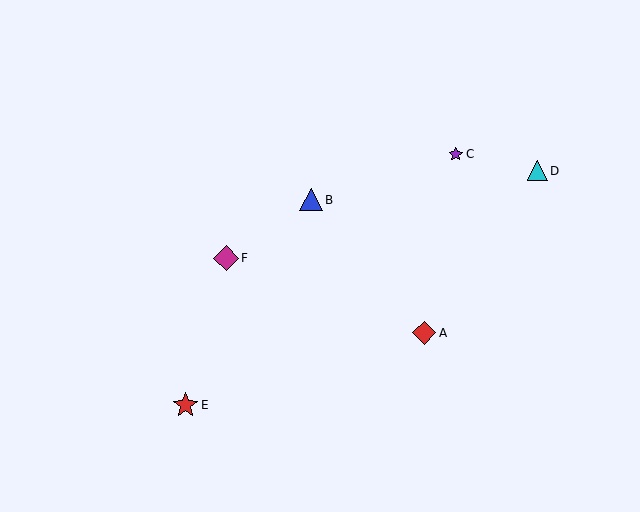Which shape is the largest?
The red star (labeled E) is the largest.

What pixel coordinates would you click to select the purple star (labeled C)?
Click at (456, 154) to select the purple star C.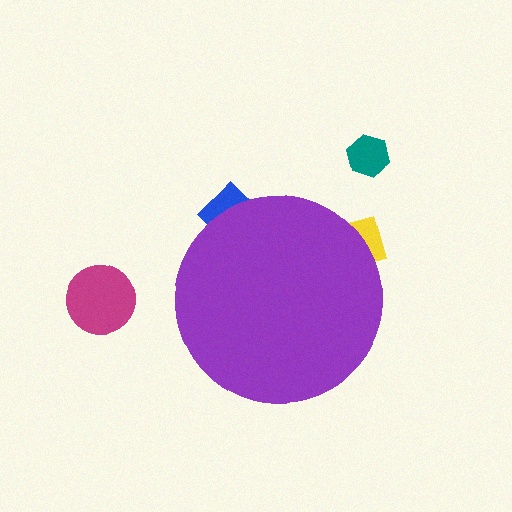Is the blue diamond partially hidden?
Yes, the blue diamond is partially hidden behind the purple circle.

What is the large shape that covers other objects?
A purple circle.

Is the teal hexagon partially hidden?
No, the teal hexagon is fully visible.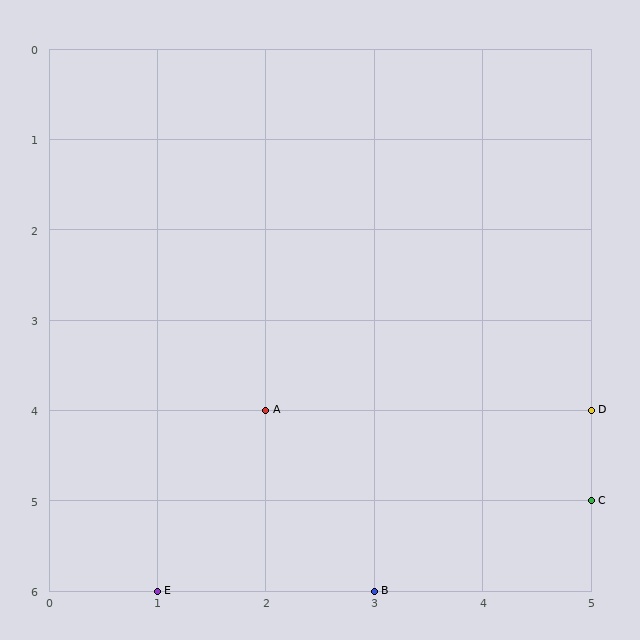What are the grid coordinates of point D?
Point D is at grid coordinates (5, 4).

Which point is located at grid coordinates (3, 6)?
Point B is at (3, 6).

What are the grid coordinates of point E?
Point E is at grid coordinates (1, 6).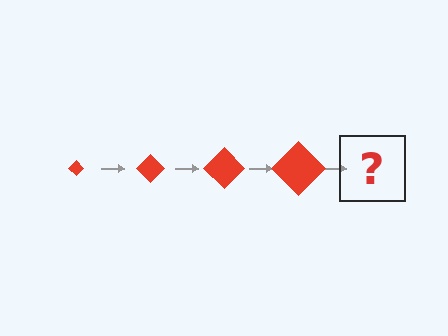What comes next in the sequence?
The next element should be a red diamond, larger than the previous one.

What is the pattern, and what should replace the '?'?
The pattern is that the diamond gets progressively larger each step. The '?' should be a red diamond, larger than the previous one.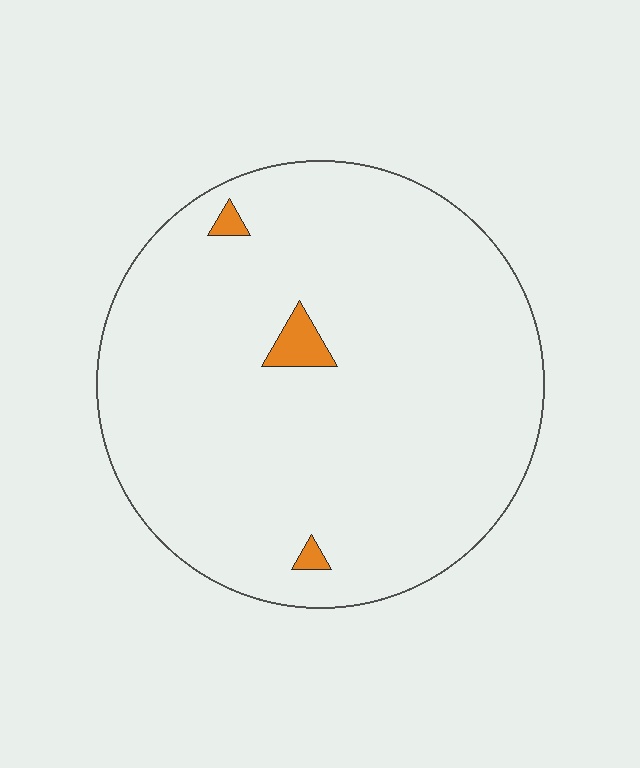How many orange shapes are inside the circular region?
3.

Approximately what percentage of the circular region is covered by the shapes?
Approximately 5%.